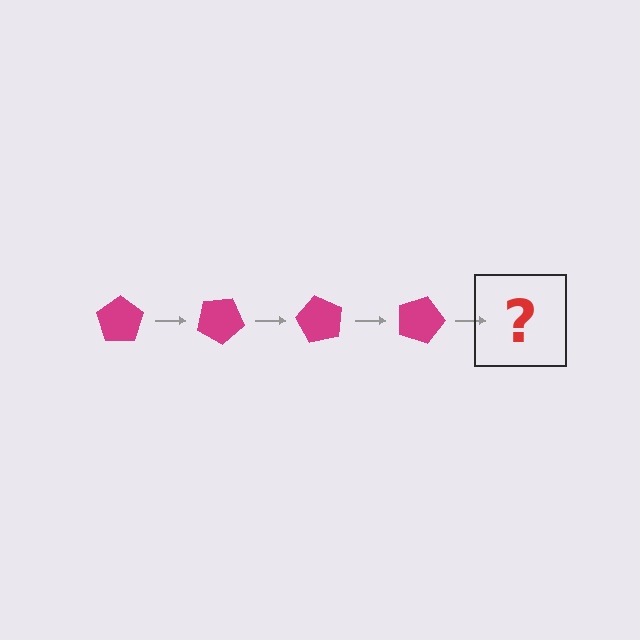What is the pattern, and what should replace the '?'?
The pattern is that the pentagon rotates 30 degrees each step. The '?' should be a magenta pentagon rotated 120 degrees.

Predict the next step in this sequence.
The next step is a magenta pentagon rotated 120 degrees.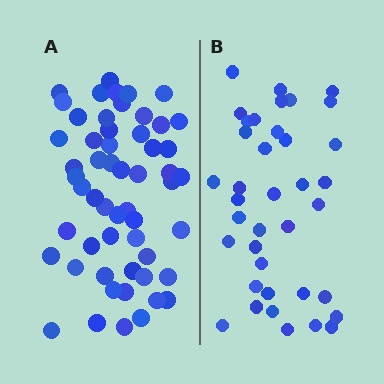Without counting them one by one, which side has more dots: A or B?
Region A (the left region) has more dots.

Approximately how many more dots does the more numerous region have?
Region A has approximately 15 more dots than region B.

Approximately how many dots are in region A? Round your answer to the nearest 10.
About 60 dots. (The exact count is 55, which rounds to 60.)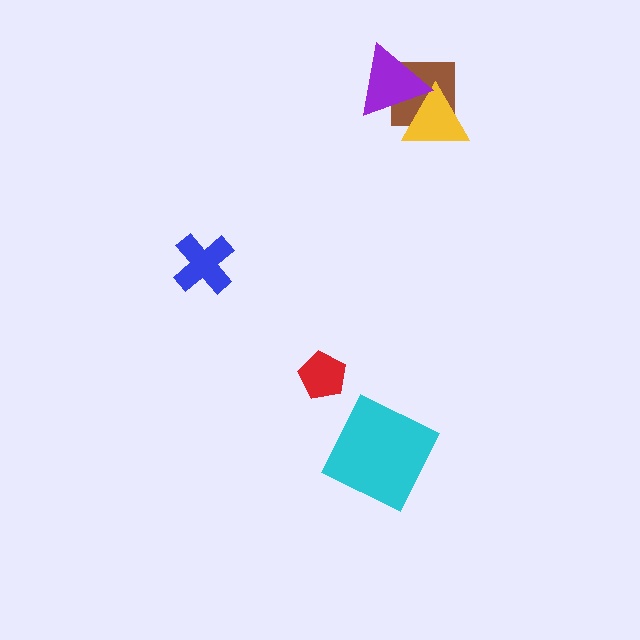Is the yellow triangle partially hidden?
Yes, it is partially covered by another shape.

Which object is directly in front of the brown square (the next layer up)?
The yellow triangle is directly in front of the brown square.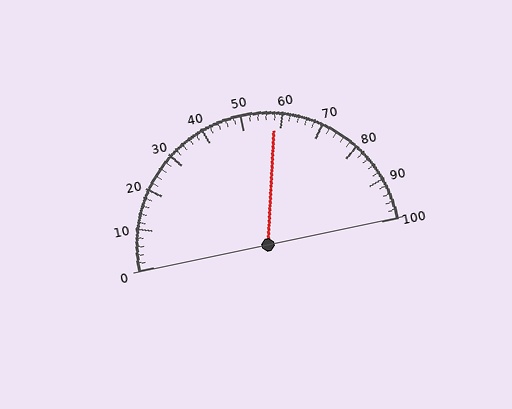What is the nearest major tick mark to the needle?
The nearest major tick mark is 60.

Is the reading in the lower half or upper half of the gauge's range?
The reading is in the upper half of the range (0 to 100).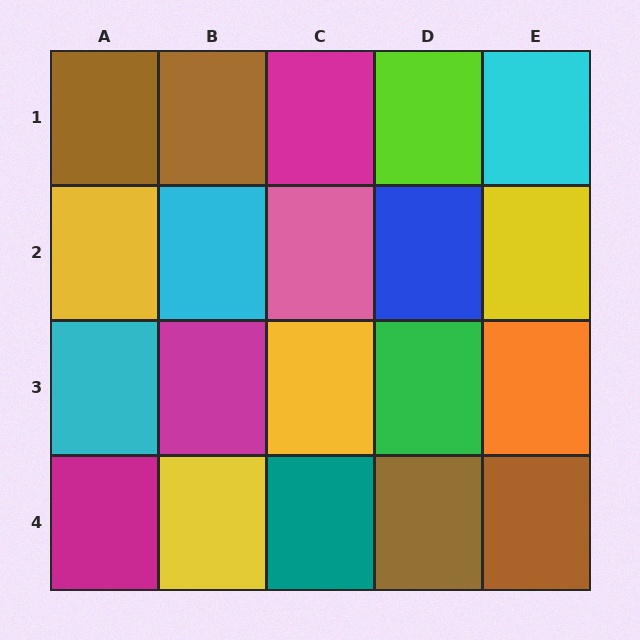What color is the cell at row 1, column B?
Brown.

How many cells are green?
1 cell is green.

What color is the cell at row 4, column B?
Yellow.